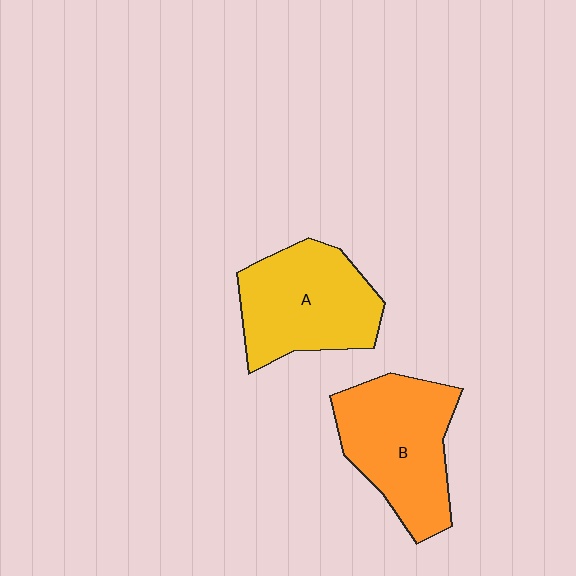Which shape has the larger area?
Shape B (orange).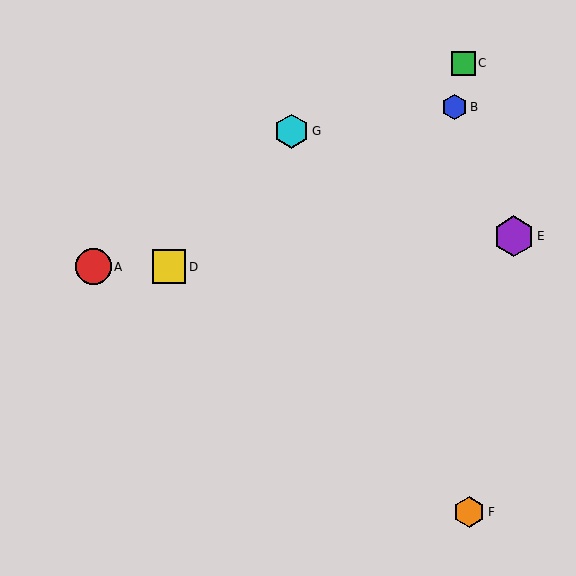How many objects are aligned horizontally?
2 objects (A, D) are aligned horizontally.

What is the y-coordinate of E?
Object E is at y≈236.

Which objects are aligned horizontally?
Objects A, D are aligned horizontally.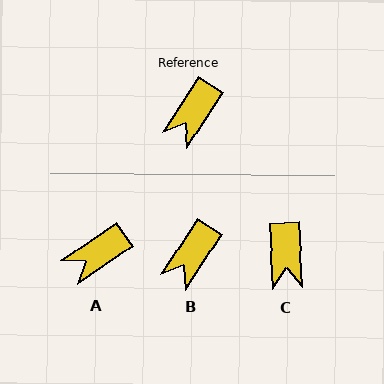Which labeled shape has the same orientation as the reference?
B.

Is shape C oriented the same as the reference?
No, it is off by about 36 degrees.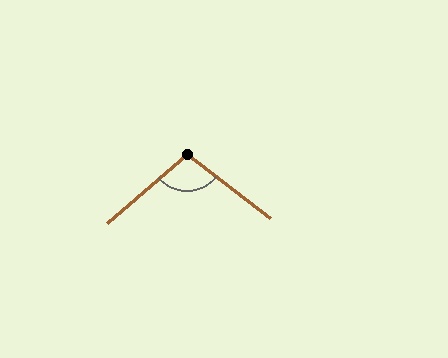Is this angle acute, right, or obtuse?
It is obtuse.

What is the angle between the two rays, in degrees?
Approximately 102 degrees.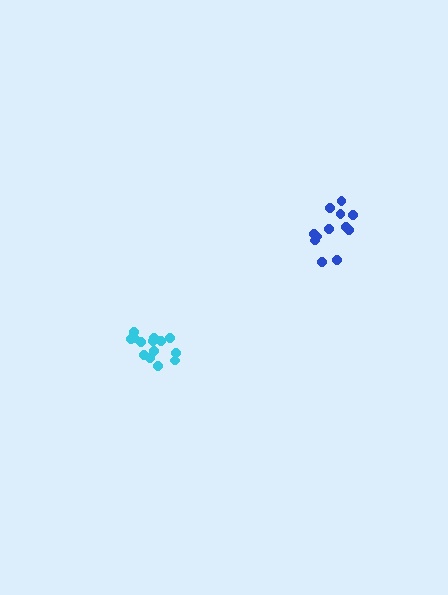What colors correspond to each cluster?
The clusters are colored: blue, cyan.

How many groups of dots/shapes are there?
There are 2 groups.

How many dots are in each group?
Group 1: 12 dots, Group 2: 15 dots (27 total).